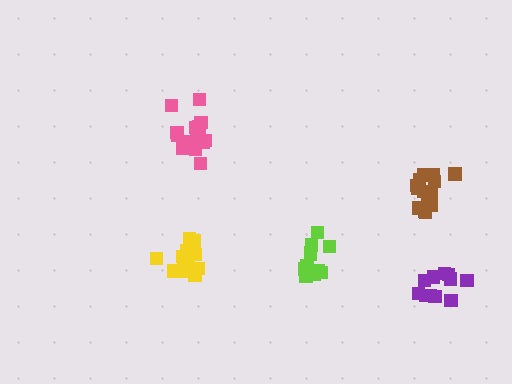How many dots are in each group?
Group 1: 15 dots, Group 2: 14 dots, Group 3: 16 dots, Group 4: 11 dots, Group 5: 11 dots (67 total).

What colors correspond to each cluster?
The clusters are colored: brown, yellow, pink, lime, purple.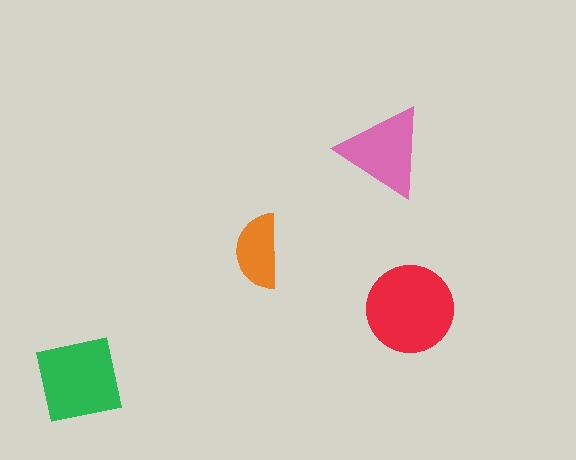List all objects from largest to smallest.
The red circle, the green square, the pink triangle, the orange semicircle.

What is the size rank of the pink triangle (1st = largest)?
3rd.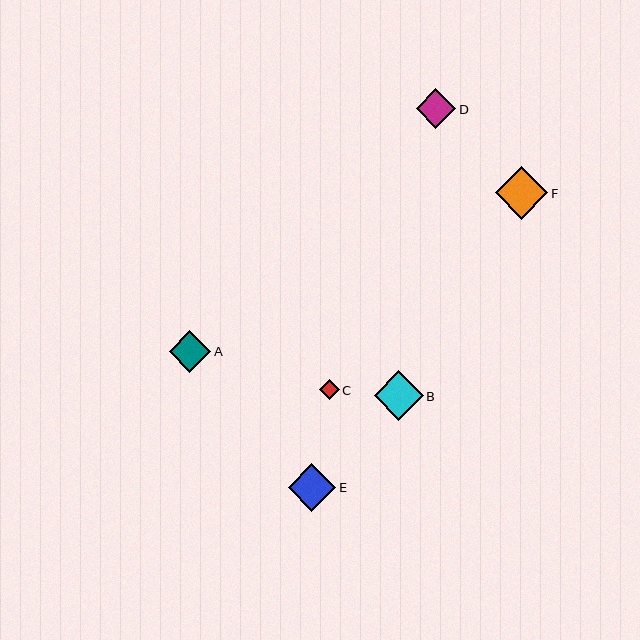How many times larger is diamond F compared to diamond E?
Diamond F is approximately 1.1 times the size of diamond E.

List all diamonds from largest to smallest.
From largest to smallest: F, B, E, A, D, C.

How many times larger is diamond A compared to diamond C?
Diamond A is approximately 2.2 times the size of diamond C.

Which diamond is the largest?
Diamond F is the largest with a size of approximately 53 pixels.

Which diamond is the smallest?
Diamond C is the smallest with a size of approximately 19 pixels.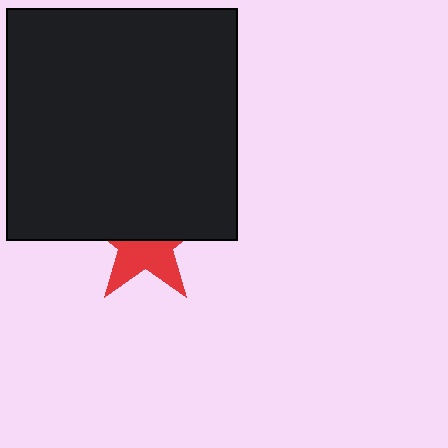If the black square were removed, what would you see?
You would see the complete red star.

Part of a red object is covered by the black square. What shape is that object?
It is a star.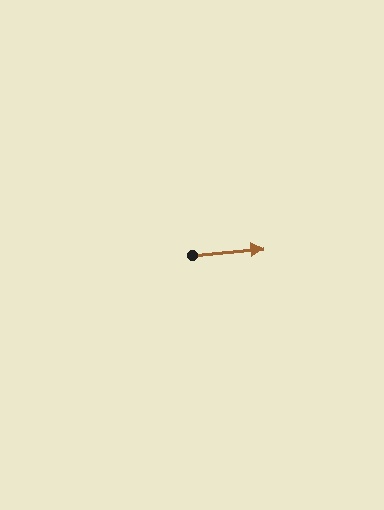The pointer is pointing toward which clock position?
Roughly 3 o'clock.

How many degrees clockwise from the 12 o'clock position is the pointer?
Approximately 85 degrees.